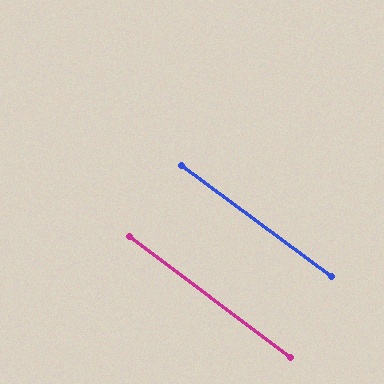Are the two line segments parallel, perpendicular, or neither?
Parallel — their directions differ by only 0.3°.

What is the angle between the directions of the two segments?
Approximately 0 degrees.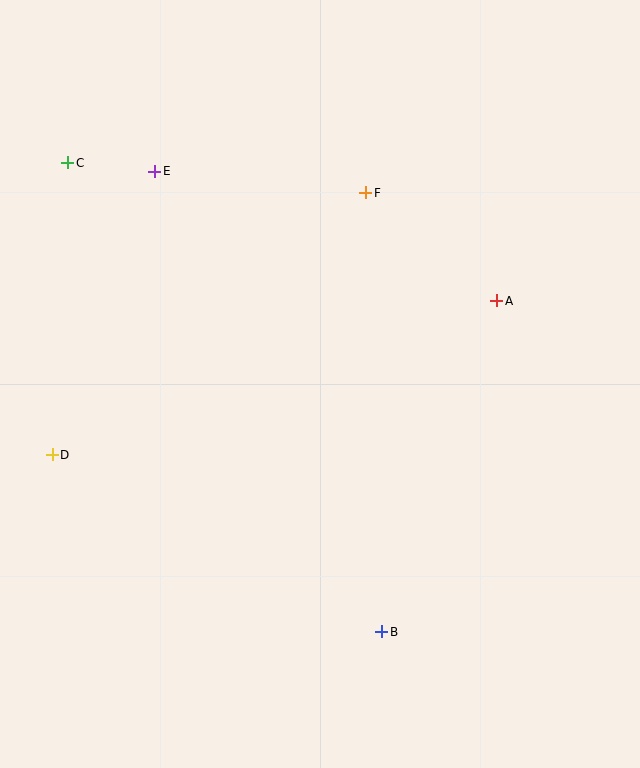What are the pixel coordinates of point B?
Point B is at (382, 632).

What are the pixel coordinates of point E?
Point E is at (155, 171).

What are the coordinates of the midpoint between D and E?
The midpoint between D and E is at (103, 313).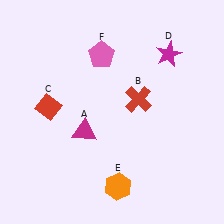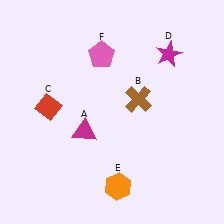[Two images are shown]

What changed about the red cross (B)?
In Image 1, B is red. In Image 2, it changed to brown.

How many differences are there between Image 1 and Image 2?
There is 1 difference between the two images.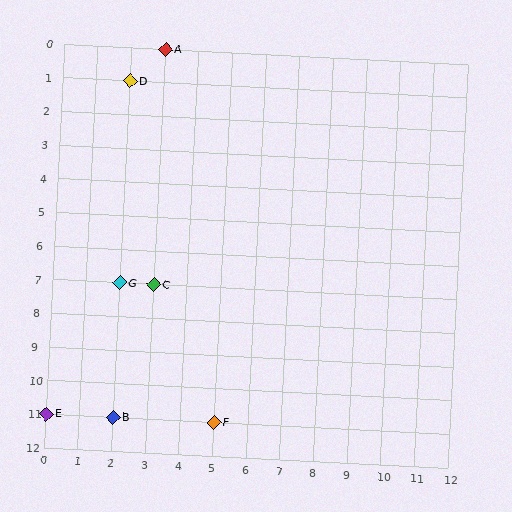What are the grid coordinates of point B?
Point B is at grid coordinates (2, 11).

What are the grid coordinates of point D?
Point D is at grid coordinates (2, 1).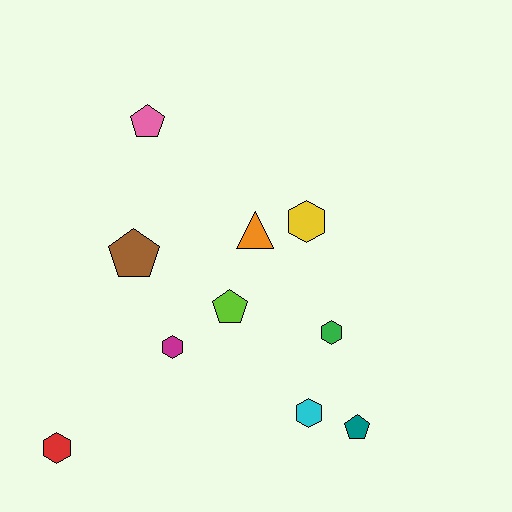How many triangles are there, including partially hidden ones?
There is 1 triangle.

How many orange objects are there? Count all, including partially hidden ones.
There is 1 orange object.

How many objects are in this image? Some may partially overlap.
There are 10 objects.